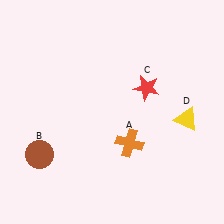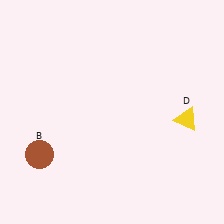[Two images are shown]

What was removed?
The red star (C), the orange cross (A) were removed in Image 2.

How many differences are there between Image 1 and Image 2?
There are 2 differences between the two images.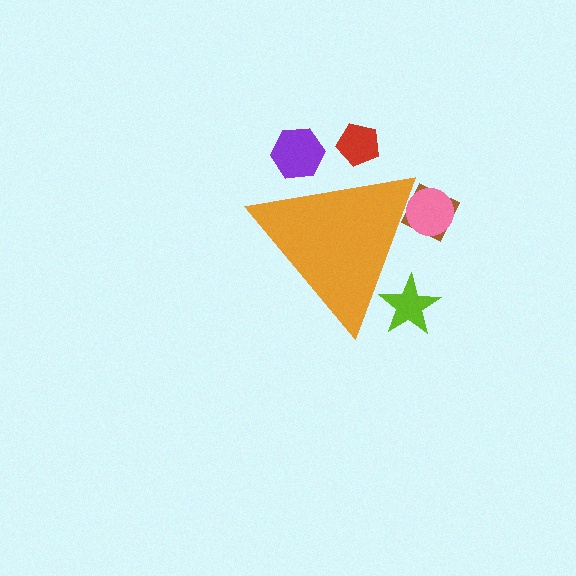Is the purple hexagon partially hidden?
Yes, the purple hexagon is partially hidden behind the orange triangle.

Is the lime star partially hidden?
Yes, the lime star is partially hidden behind the orange triangle.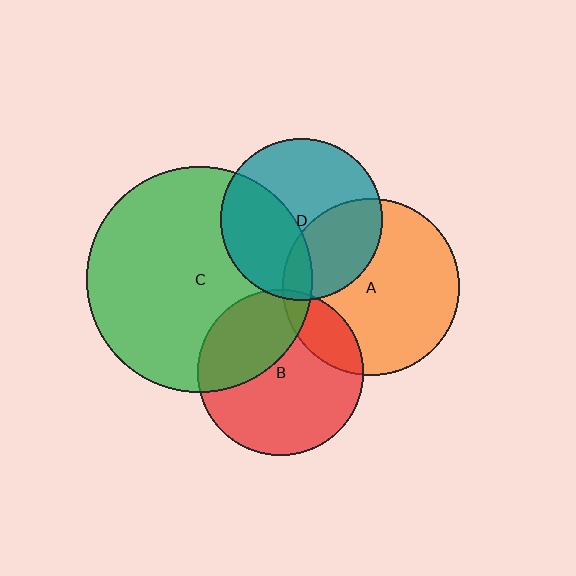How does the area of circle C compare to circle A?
Approximately 1.6 times.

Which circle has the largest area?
Circle C (green).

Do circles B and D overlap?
Yes.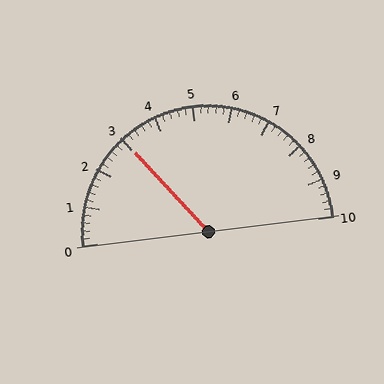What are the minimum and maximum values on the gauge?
The gauge ranges from 0 to 10.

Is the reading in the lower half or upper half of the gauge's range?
The reading is in the lower half of the range (0 to 10).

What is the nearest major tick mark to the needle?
The nearest major tick mark is 3.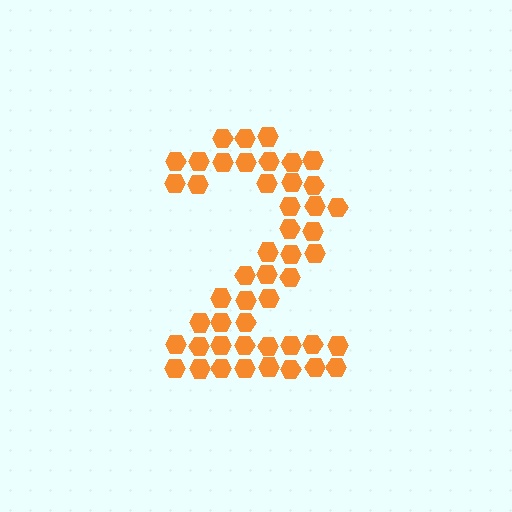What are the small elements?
The small elements are hexagons.